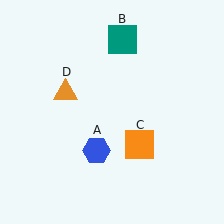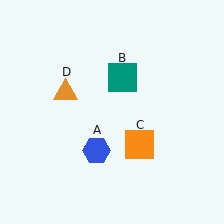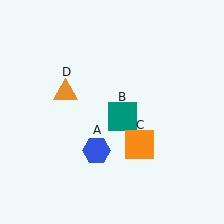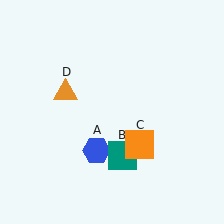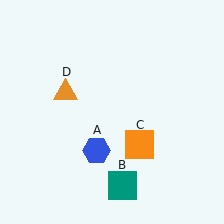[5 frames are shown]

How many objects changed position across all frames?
1 object changed position: teal square (object B).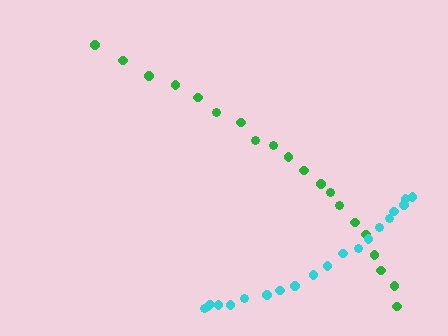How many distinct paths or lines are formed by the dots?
There are 2 distinct paths.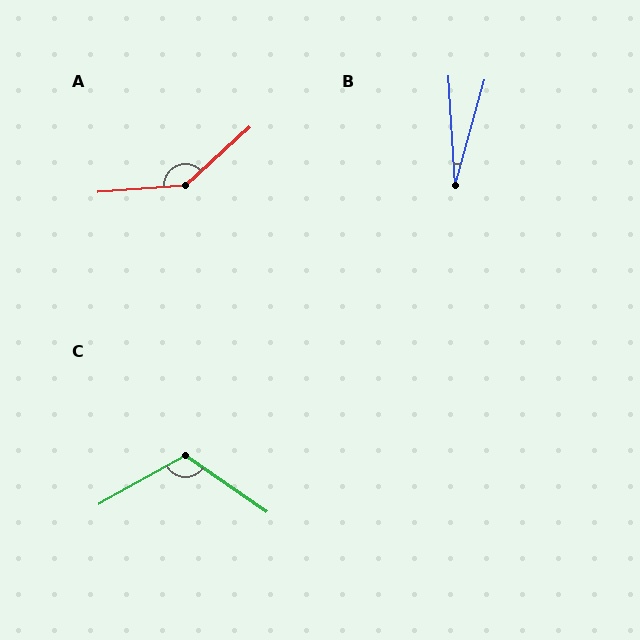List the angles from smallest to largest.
B (19°), C (116°), A (142°).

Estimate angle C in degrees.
Approximately 116 degrees.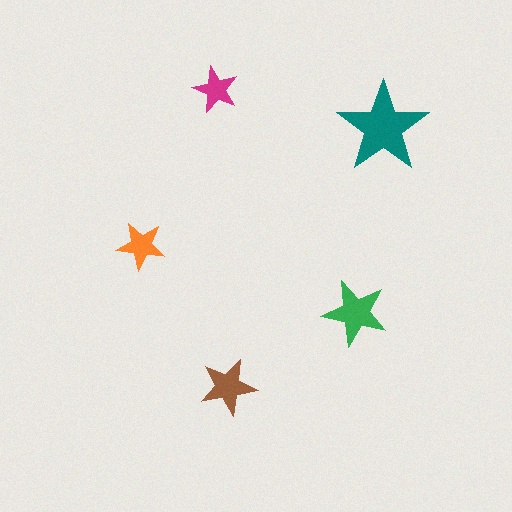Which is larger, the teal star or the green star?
The teal one.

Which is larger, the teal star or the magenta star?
The teal one.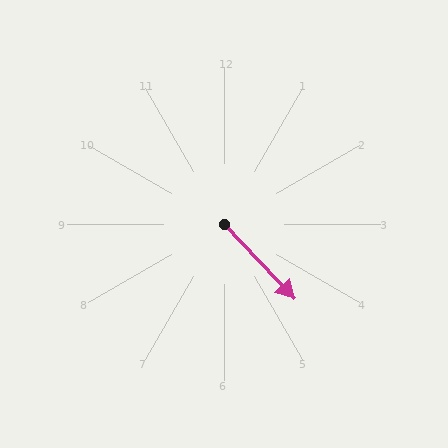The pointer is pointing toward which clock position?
Roughly 5 o'clock.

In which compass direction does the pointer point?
Southeast.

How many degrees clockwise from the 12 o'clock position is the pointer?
Approximately 137 degrees.